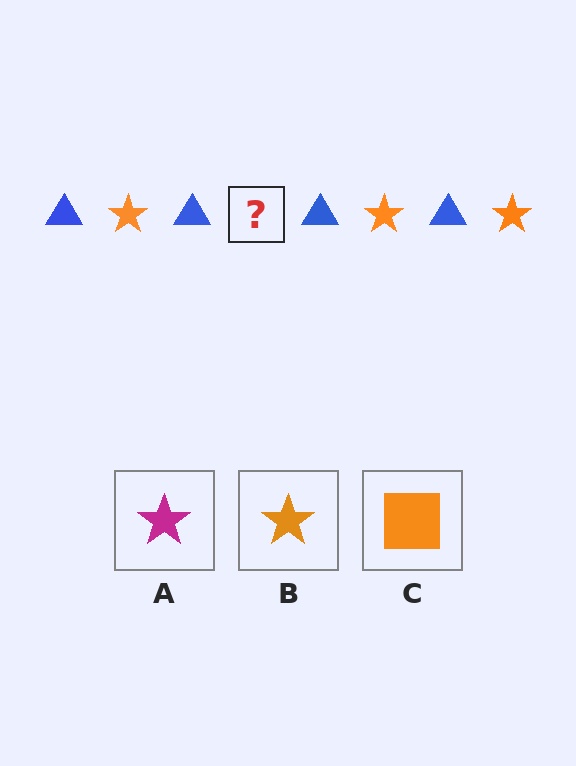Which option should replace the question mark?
Option B.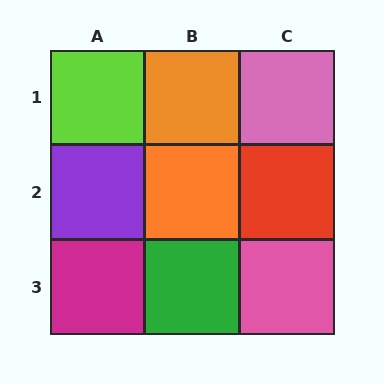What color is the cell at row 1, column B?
Orange.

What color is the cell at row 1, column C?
Pink.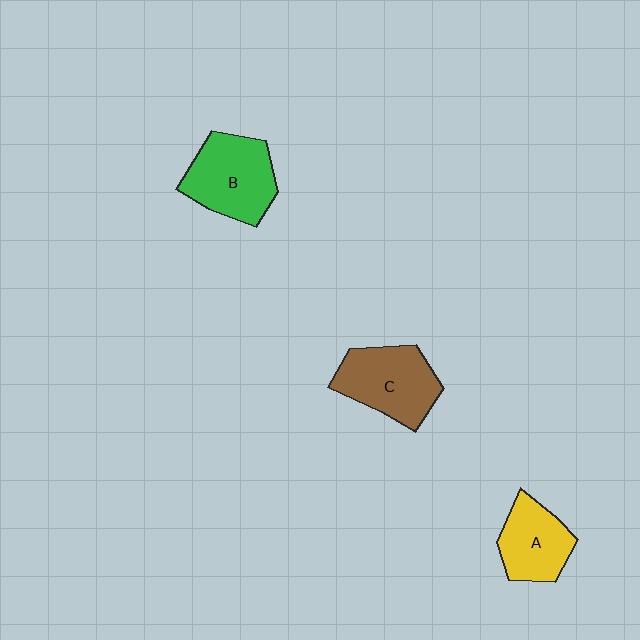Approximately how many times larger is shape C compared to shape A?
Approximately 1.3 times.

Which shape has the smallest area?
Shape A (yellow).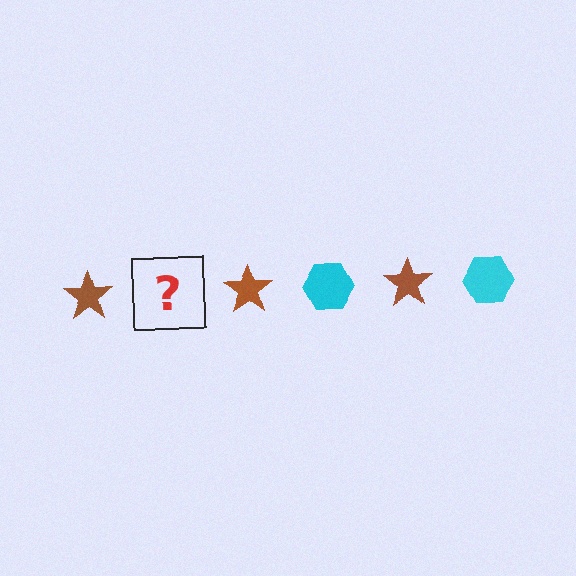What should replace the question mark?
The question mark should be replaced with a cyan hexagon.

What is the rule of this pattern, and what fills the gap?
The rule is that the pattern alternates between brown star and cyan hexagon. The gap should be filled with a cyan hexagon.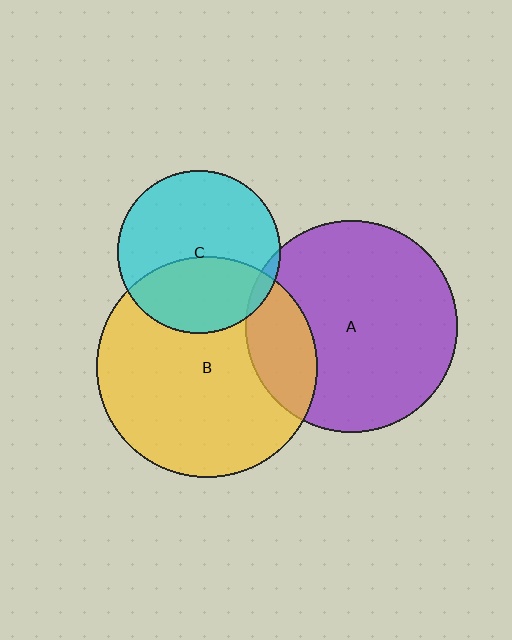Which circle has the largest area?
Circle B (yellow).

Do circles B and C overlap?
Yes.